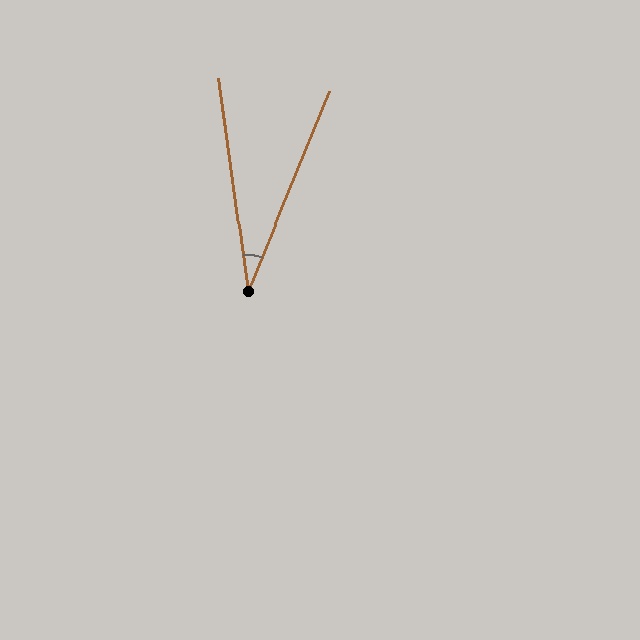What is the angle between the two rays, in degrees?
Approximately 30 degrees.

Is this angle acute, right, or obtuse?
It is acute.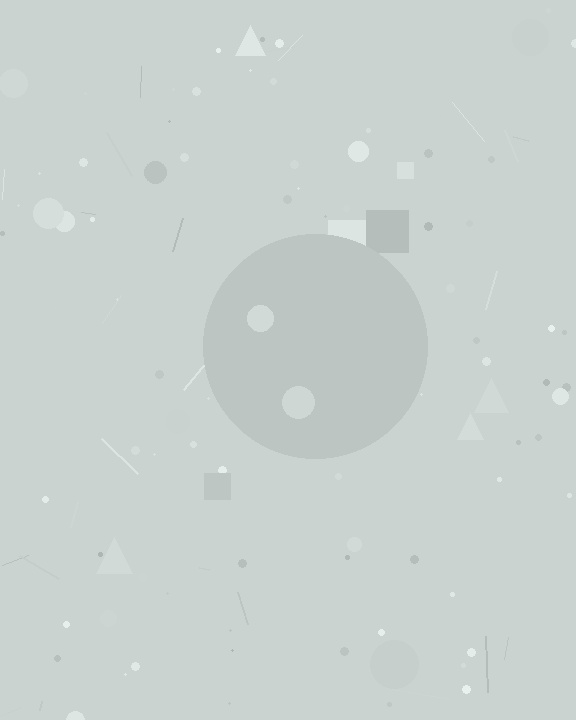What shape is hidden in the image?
A circle is hidden in the image.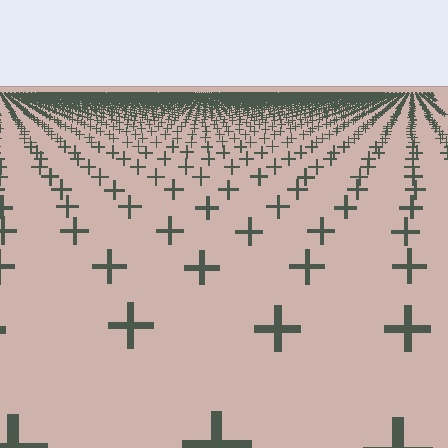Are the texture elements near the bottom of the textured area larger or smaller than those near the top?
Larger. Near the bottom, elements are closer to the viewer and appear at a bigger on-screen size.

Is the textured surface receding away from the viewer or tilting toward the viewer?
The surface is receding away from the viewer. Texture elements get smaller and denser toward the top.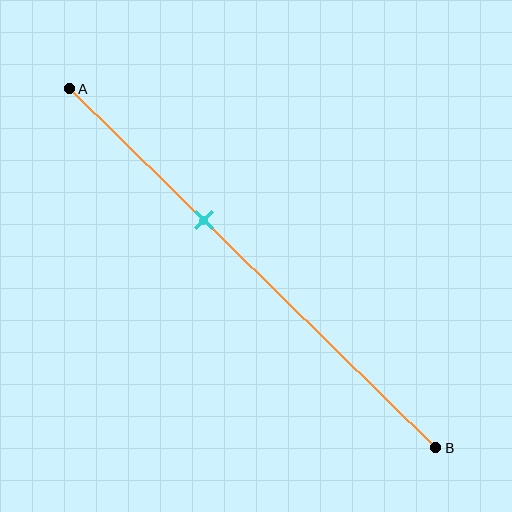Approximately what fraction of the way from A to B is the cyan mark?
The cyan mark is approximately 35% of the way from A to B.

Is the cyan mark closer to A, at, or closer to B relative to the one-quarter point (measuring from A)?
The cyan mark is closer to point B than the one-quarter point of segment AB.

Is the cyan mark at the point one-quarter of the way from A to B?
No, the mark is at about 35% from A, not at the 25% one-quarter point.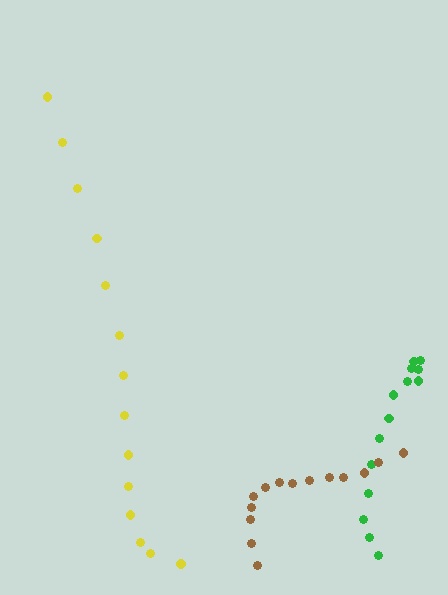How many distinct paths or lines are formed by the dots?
There are 3 distinct paths.